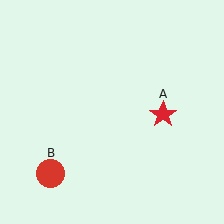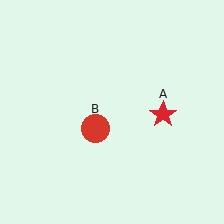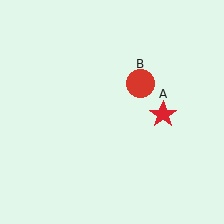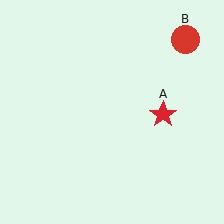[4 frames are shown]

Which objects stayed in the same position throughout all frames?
Red star (object A) remained stationary.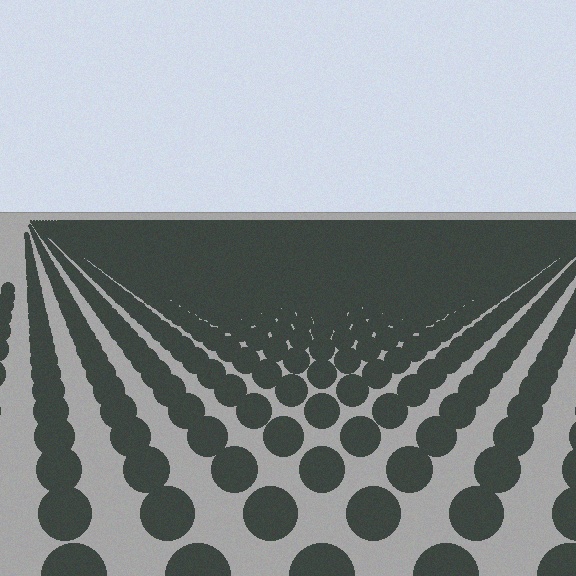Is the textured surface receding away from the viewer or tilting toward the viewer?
The surface is receding away from the viewer. Texture elements get smaller and denser toward the top.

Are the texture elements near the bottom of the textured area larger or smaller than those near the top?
Larger. Near the bottom, elements are closer to the viewer and appear at a bigger on-screen size.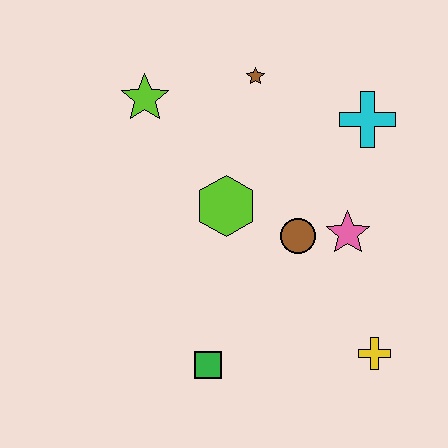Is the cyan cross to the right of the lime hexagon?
Yes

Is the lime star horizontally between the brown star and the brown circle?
No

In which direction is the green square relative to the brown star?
The green square is below the brown star.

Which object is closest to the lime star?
The brown star is closest to the lime star.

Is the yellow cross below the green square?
No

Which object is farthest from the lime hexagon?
The yellow cross is farthest from the lime hexagon.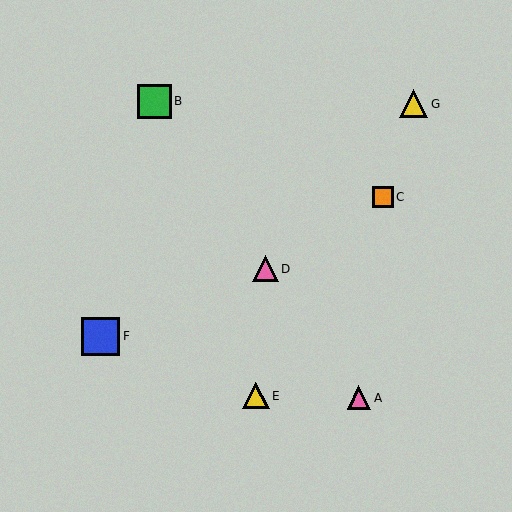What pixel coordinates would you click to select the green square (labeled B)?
Click at (154, 101) to select the green square B.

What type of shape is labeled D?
Shape D is a pink triangle.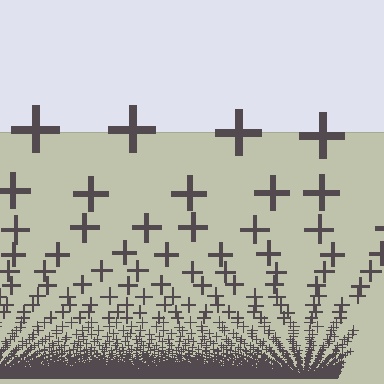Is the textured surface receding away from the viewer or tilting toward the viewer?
The surface appears to tilt toward the viewer. Texture elements get larger and sparser toward the top.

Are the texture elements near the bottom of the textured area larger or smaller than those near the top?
Smaller. The gradient is inverted — elements near the bottom are smaller and denser.